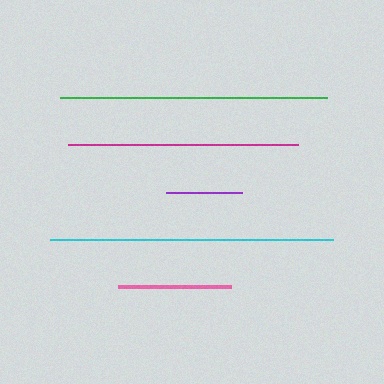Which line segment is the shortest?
The purple line is the shortest at approximately 76 pixels.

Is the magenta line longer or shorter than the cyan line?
The cyan line is longer than the magenta line.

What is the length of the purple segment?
The purple segment is approximately 76 pixels long.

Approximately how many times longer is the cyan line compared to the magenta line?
The cyan line is approximately 1.2 times the length of the magenta line.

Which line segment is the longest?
The cyan line is the longest at approximately 283 pixels.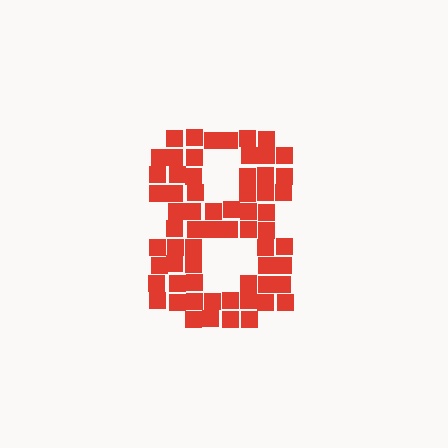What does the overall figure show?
The overall figure shows the digit 8.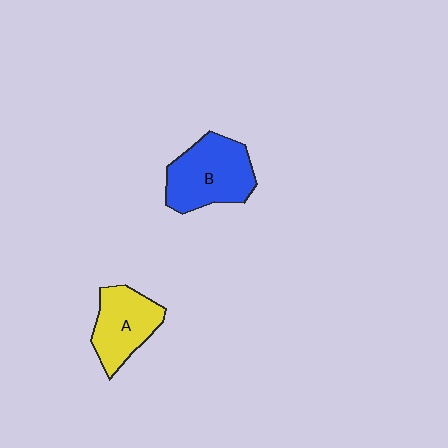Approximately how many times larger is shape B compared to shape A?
Approximately 1.3 times.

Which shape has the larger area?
Shape B (blue).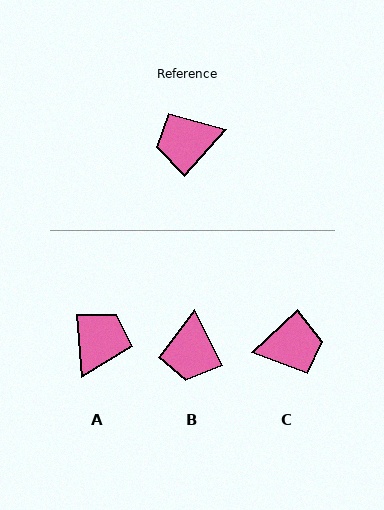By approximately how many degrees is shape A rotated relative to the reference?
Approximately 133 degrees clockwise.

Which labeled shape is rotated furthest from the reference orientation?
C, about 175 degrees away.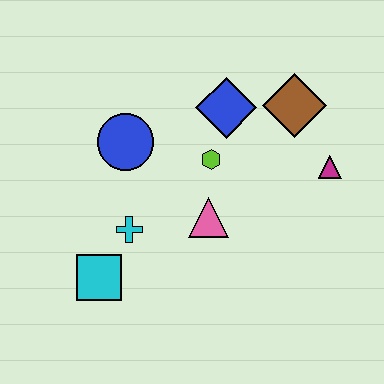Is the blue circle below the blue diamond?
Yes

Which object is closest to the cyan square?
The cyan cross is closest to the cyan square.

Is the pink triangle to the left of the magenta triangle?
Yes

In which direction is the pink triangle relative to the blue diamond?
The pink triangle is below the blue diamond.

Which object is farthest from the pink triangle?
The brown diamond is farthest from the pink triangle.